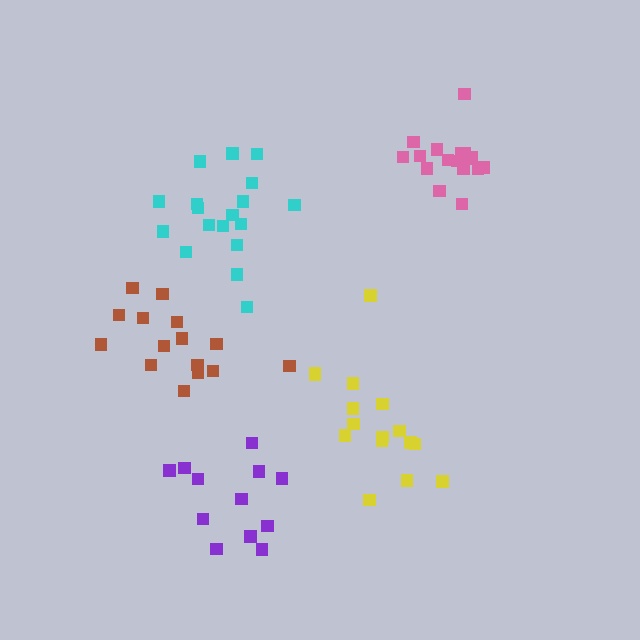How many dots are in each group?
Group 1: 16 dots, Group 2: 18 dots, Group 3: 12 dots, Group 4: 17 dots, Group 5: 15 dots (78 total).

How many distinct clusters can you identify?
There are 5 distinct clusters.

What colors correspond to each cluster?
The clusters are colored: yellow, cyan, purple, pink, brown.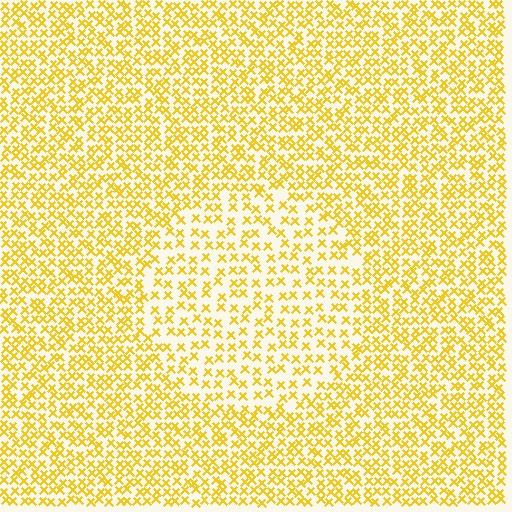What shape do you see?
I see a circle.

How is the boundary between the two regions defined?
The boundary is defined by a change in element density (approximately 1.7x ratio). All elements are the same color, size, and shape.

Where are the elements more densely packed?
The elements are more densely packed outside the circle boundary.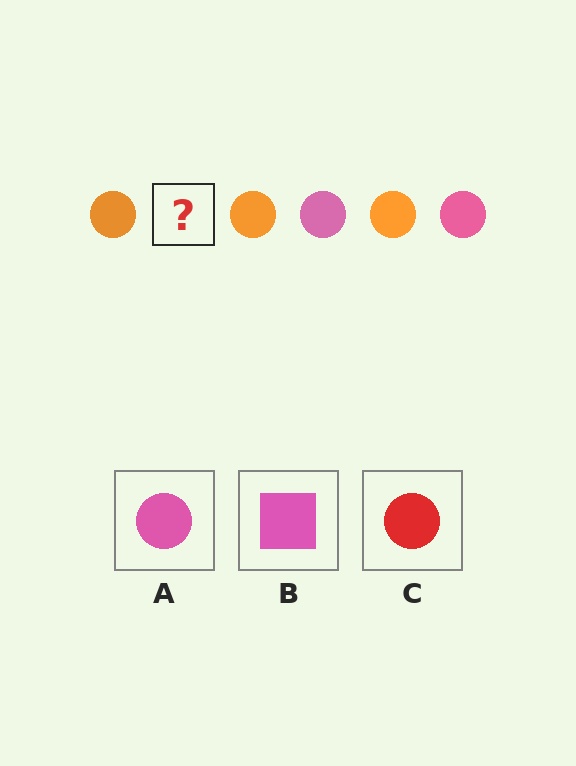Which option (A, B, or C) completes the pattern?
A.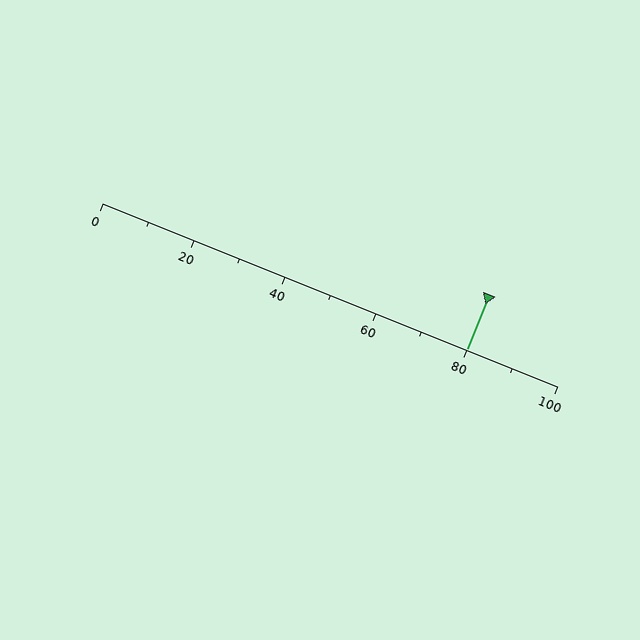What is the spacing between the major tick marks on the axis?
The major ticks are spaced 20 apart.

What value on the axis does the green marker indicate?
The marker indicates approximately 80.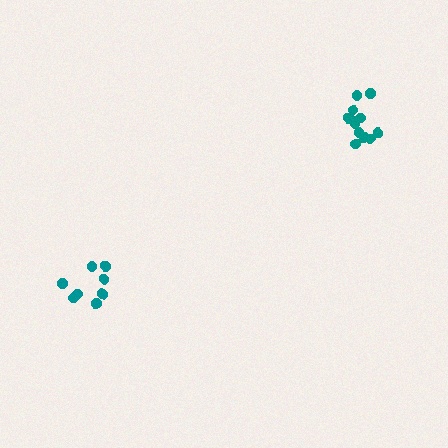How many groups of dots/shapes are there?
There are 2 groups.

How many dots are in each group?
Group 1: 9 dots, Group 2: 12 dots (21 total).